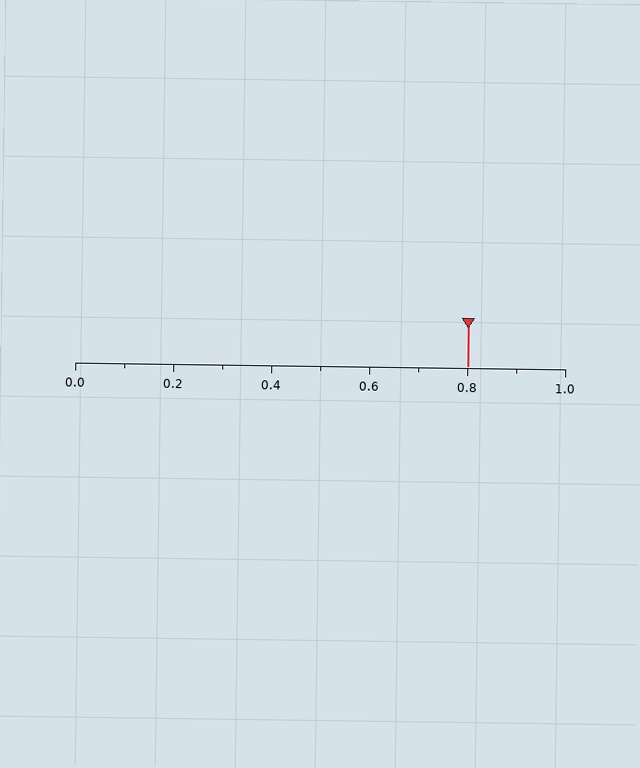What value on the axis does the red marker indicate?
The marker indicates approximately 0.8.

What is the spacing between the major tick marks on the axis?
The major ticks are spaced 0.2 apart.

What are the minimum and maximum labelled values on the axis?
The axis runs from 0.0 to 1.0.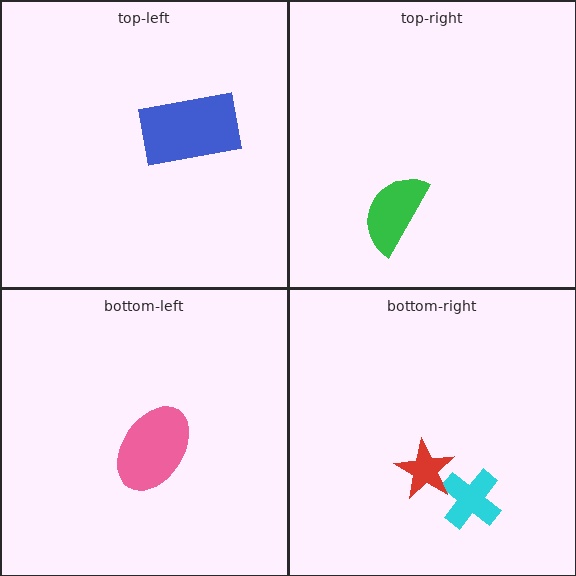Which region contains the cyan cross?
The bottom-right region.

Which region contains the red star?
The bottom-right region.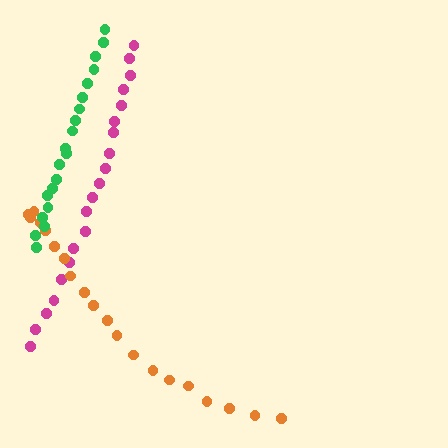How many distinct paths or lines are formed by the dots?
There are 3 distinct paths.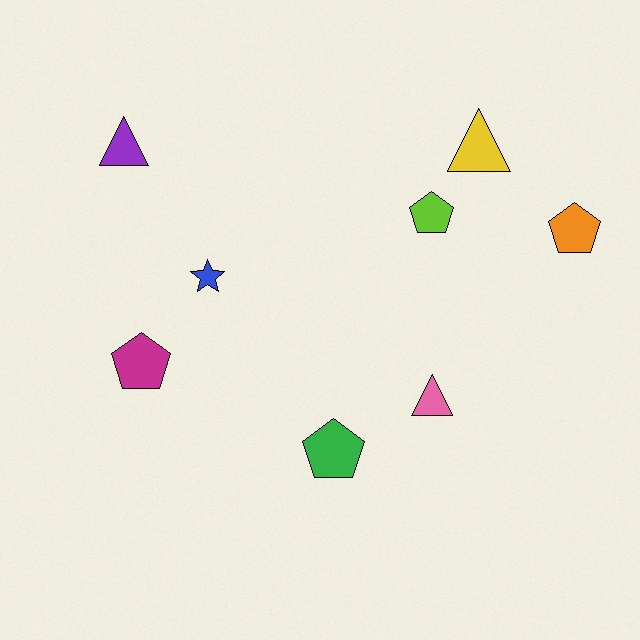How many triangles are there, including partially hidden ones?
There are 3 triangles.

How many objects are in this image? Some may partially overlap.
There are 8 objects.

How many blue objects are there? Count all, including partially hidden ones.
There is 1 blue object.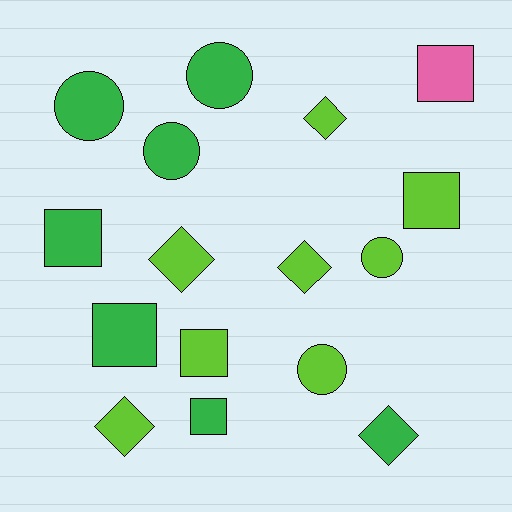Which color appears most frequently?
Lime, with 8 objects.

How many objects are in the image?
There are 16 objects.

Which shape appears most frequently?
Square, with 6 objects.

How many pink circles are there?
There are no pink circles.